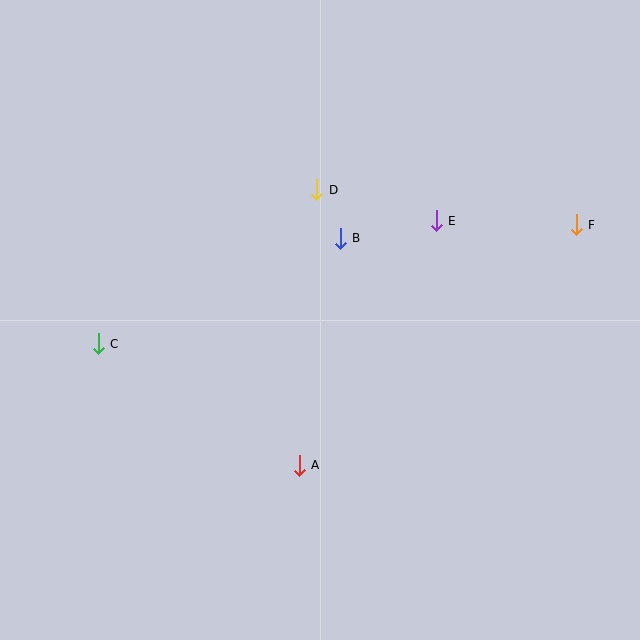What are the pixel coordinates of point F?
Point F is at (576, 225).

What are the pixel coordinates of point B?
Point B is at (340, 238).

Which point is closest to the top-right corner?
Point F is closest to the top-right corner.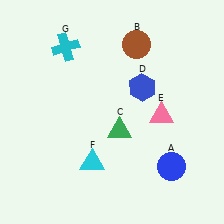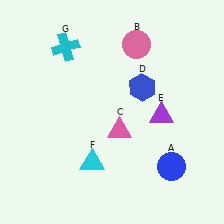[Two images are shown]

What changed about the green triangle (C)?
In Image 1, C is green. In Image 2, it changed to pink.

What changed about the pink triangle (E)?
In Image 1, E is pink. In Image 2, it changed to purple.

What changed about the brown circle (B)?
In Image 1, B is brown. In Image 2, it changed to pink.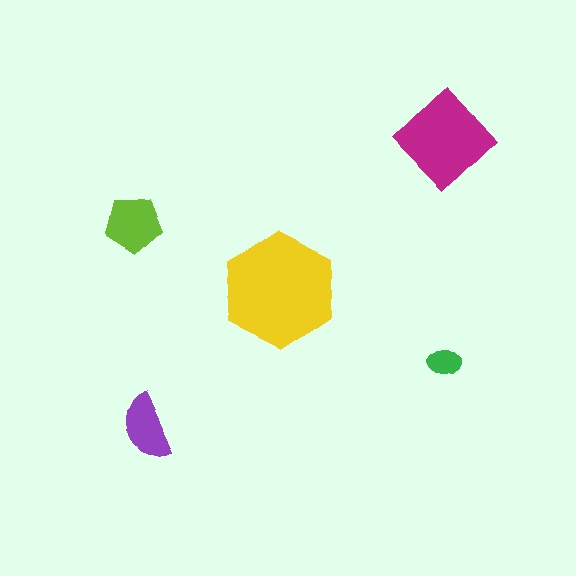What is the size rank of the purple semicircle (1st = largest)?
4th.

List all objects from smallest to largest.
The green ellipse, the purple semicircle, the lime pentagon, the magenta diamond, the yellow hexagon.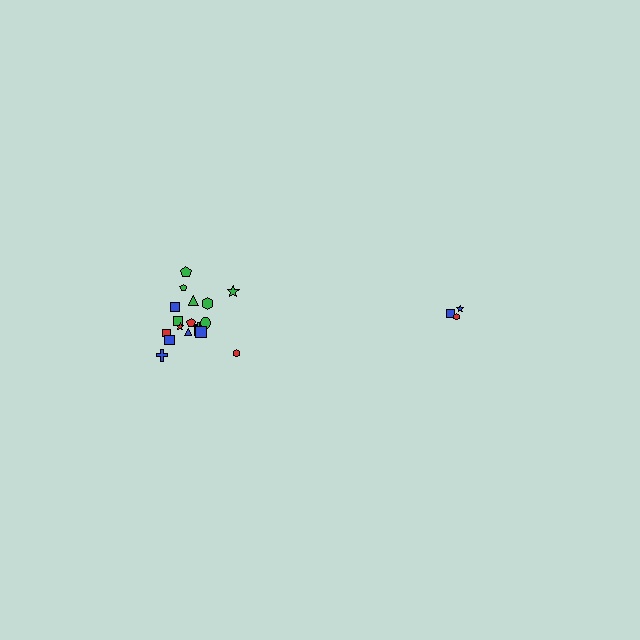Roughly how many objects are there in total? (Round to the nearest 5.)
Roughly 20 objects in total.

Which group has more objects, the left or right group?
The left group.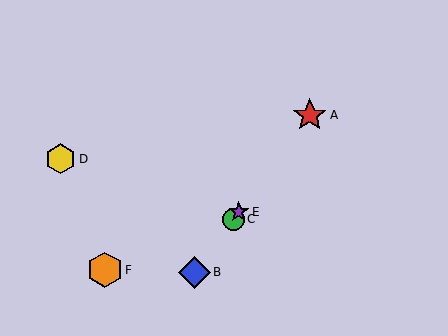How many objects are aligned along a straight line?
4 objects (A, B, C, E) are aligned along a straight line.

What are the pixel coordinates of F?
Object F is at (105, 270).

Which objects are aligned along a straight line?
Objects A, B, C, E are aligned along a straight line.